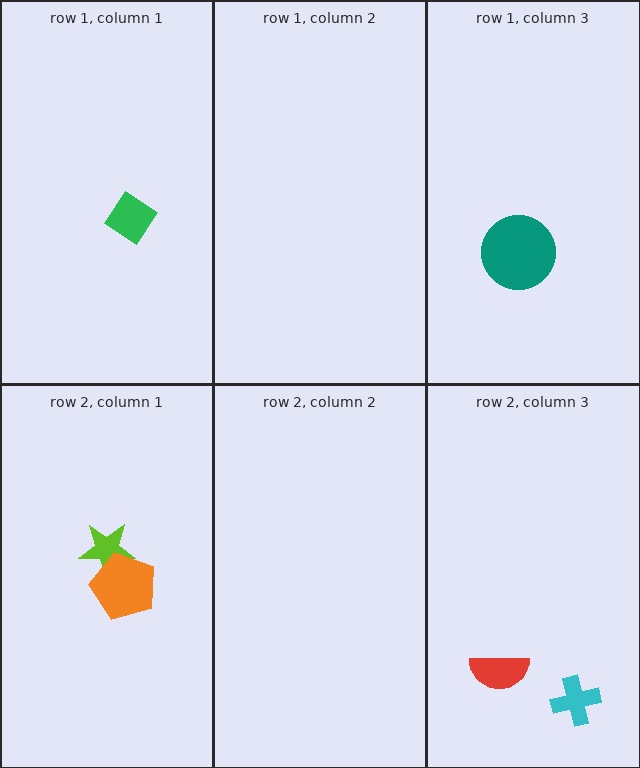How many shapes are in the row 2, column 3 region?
2.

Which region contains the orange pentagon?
The row 2, column 1 region.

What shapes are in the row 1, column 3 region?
The teal circle.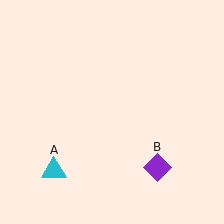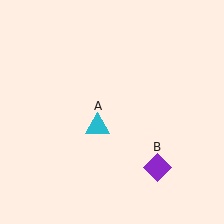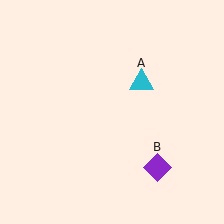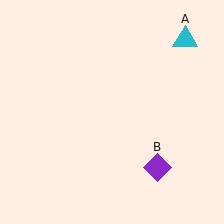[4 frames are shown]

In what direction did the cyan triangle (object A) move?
The cyan triangle (object A) moved up and to the right.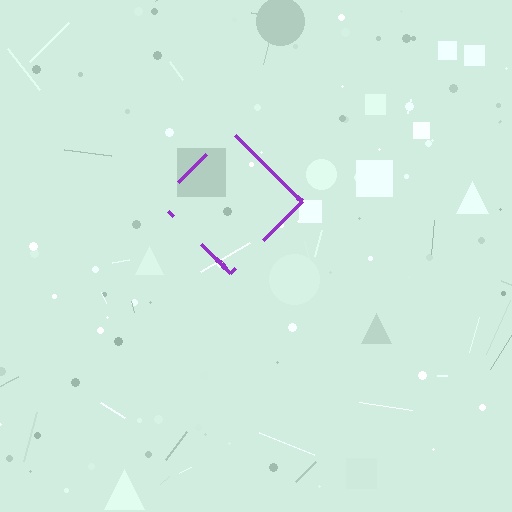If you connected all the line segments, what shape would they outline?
They would outline a diamond.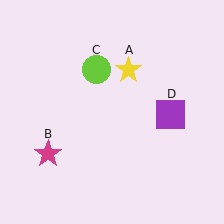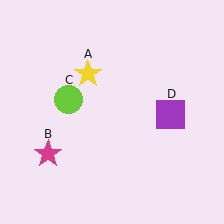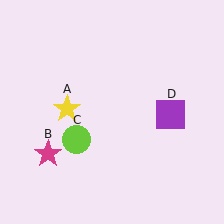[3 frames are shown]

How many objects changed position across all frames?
2 objects changed position: yellow star (object A), lime circle (object C).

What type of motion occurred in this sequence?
The yellow star (object A), lime circle (object C) rotated counterclockwise around the center of the scene.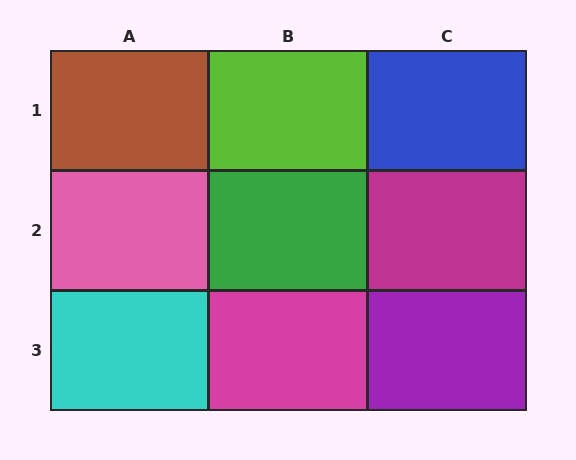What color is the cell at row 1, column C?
Blue.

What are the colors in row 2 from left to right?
Pink, green, magenta.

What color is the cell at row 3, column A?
Cyan.